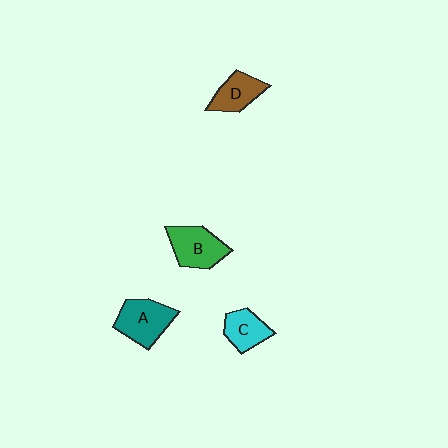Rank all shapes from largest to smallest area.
From largest to smallest: A (teal), B (green), D (brown), C (cyan).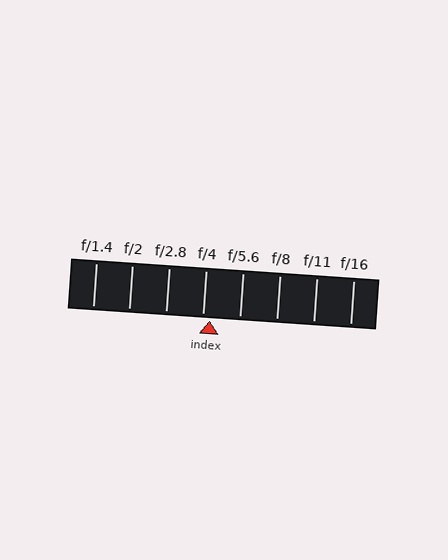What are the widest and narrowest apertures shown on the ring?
The widest aperture shown is f/1.4 and the narrowest is f/16.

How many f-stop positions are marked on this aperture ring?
There are 8 f-stop positions marked.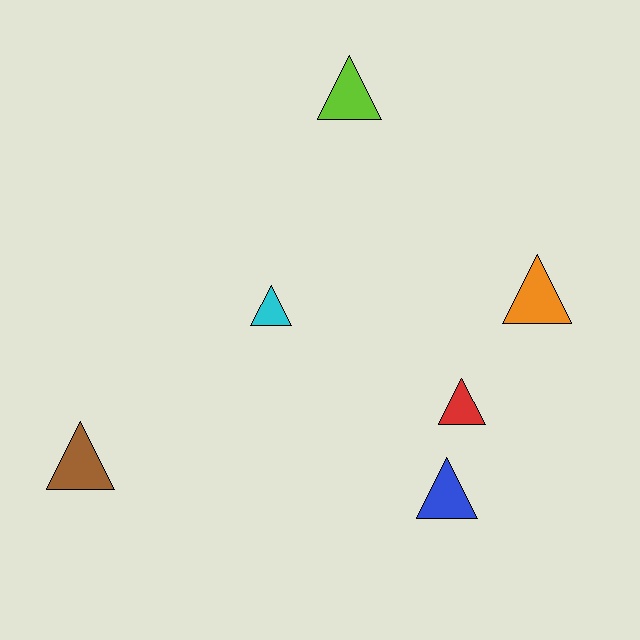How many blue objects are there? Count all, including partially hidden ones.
There is 1 blue object.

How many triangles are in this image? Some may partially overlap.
There are 6 triangles.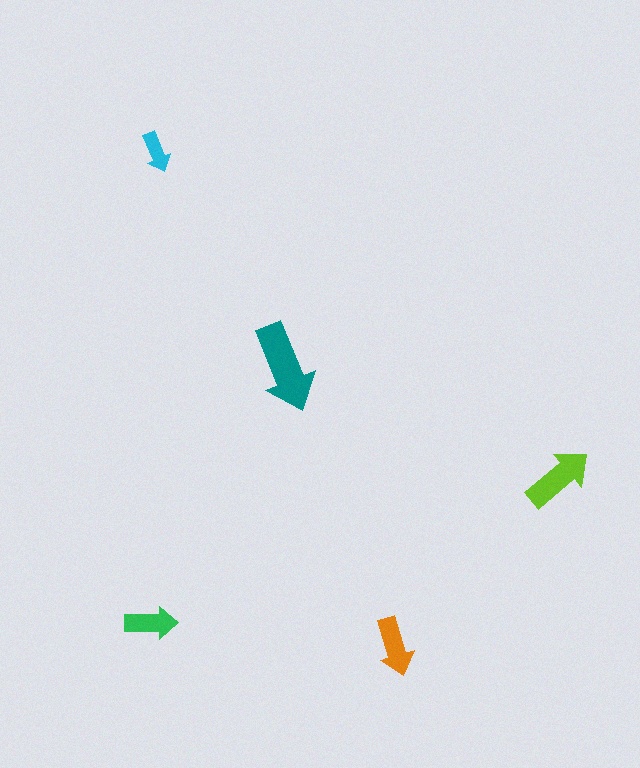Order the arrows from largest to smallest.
the teal one, the lime one, the orange one, the green one, the cyan one.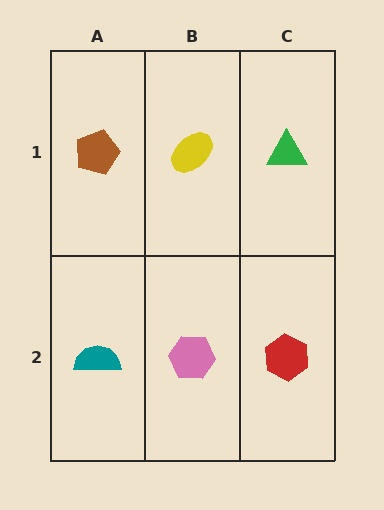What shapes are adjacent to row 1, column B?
A pink hexagon (row 2, column B), a brown pentagon (row 1, column A), a green triangle (row 1, column C).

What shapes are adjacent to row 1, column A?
A teal semicircle (row 2, column A), a yellow ellipse (row 1, column B).